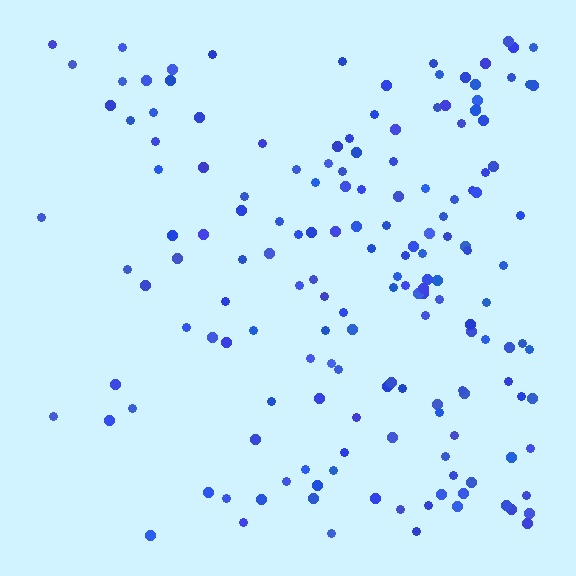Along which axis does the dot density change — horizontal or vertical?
Horizontal.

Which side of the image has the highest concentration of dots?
The right.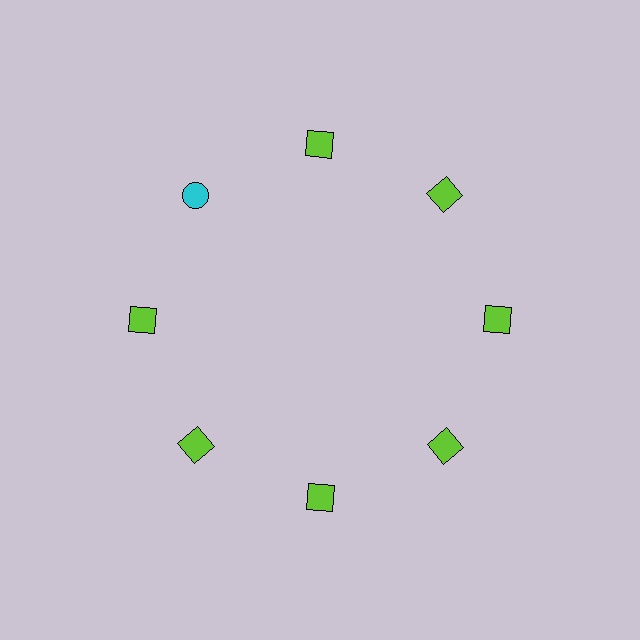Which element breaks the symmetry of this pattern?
The cyan circle at roughly the 10 o'clock position breaks the symmetry. All other shapes are lime squares.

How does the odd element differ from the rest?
It differs in both color (cyan instead of lime) and shape (circle instead of square).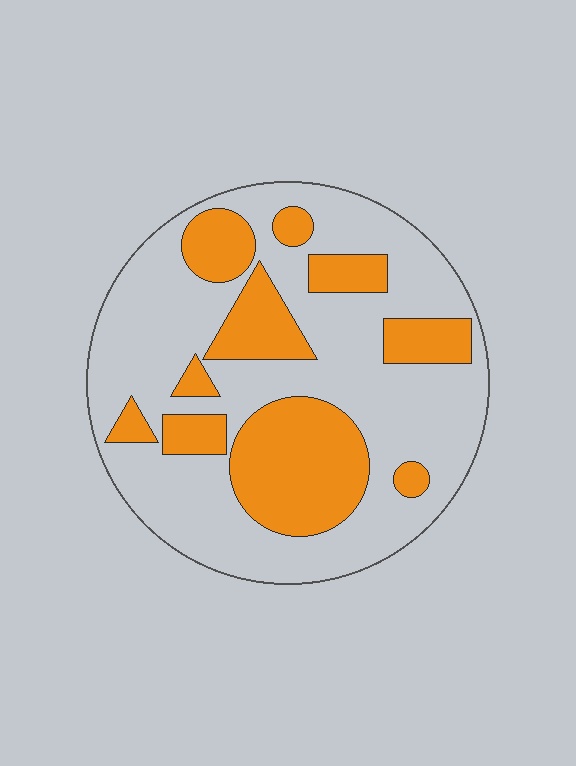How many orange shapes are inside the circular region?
10.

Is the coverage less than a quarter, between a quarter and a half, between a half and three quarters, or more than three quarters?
Between a quarter and a half.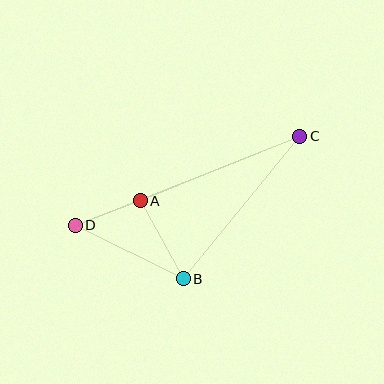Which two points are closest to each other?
Points A and D are closest to each other.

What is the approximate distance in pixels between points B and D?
The distance between B and D is approximately 121 pixels.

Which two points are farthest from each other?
Points C and D are farthest from each other.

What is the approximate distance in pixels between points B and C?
The distance between B and C is approximately 184 pixels.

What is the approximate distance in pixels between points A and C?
The distance between A and C is approximately 172 pixels.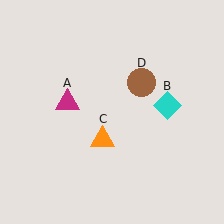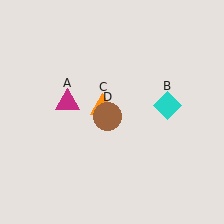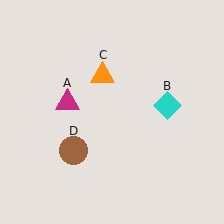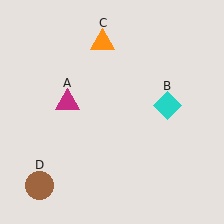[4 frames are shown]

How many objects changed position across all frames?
2 objects changed position: orange triangle (object C), brown circle (object D).